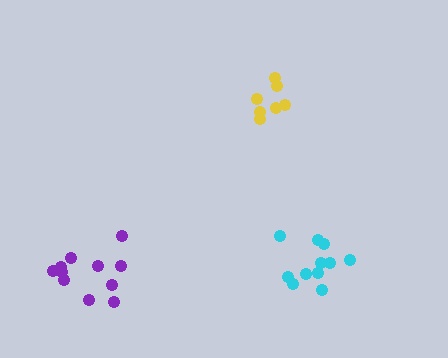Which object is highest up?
The yellow cluster is topmost.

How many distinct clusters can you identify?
There are 3 distinct clusters.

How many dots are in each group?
Group 1: 11 dots, Group 2: 11 dots, Group 3: 7 dots (29 total).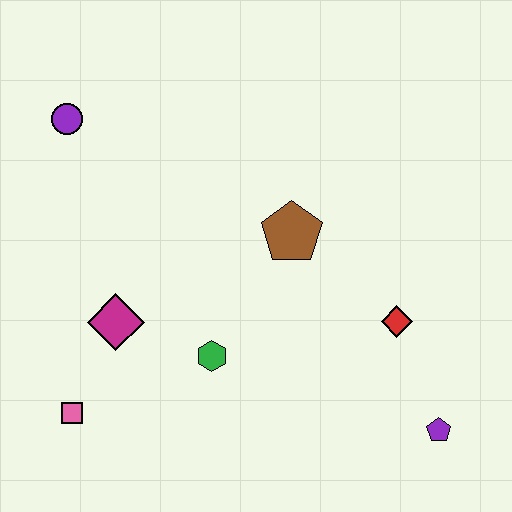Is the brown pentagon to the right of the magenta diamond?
Yes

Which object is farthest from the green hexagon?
The purple circle is farthest from the green hexagon.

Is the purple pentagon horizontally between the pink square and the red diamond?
No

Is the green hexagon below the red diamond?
Yes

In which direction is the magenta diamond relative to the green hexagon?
The magenta diamond is to the left of the green hexagon.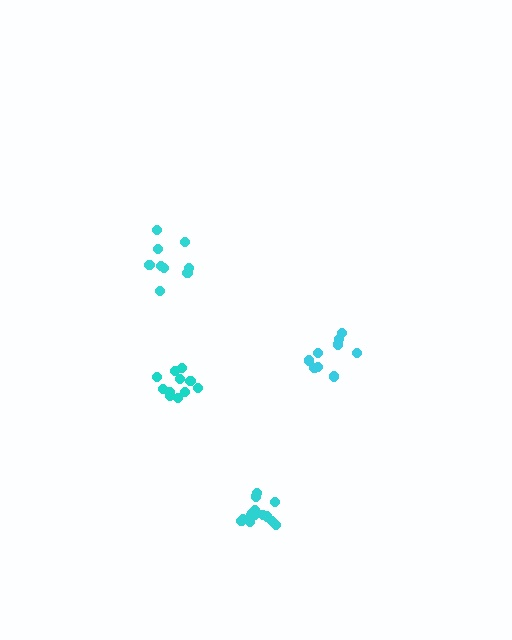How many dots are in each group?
Group 1: 15 dots, Group 2: 9 dots, Group 3: 11 dots, Group 4: 9 dots (44 total).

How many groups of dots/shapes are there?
There are 4 groups.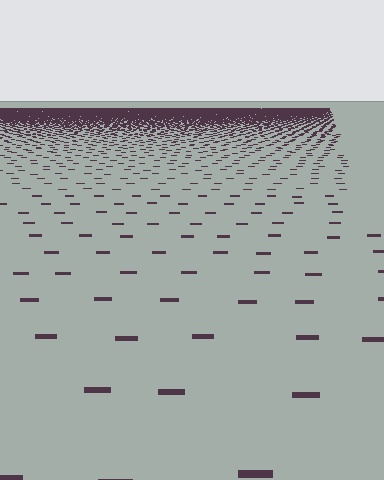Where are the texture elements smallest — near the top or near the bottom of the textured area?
Near the top.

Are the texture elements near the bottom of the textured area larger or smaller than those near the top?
Larger. Near the bottom, elements are closer to the viewer and appear at a bigger on-screen size.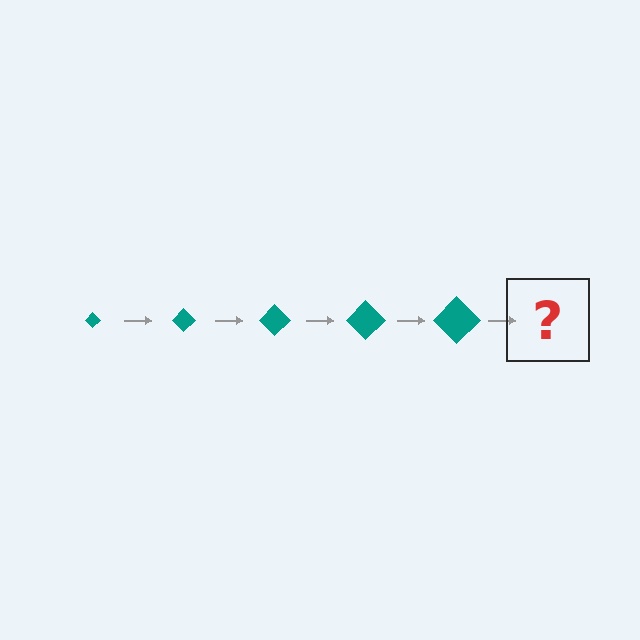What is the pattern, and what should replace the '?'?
The pattern is that the diamond gets progressively larger each step. The '?' should be a teal diamond, larger than the previous one.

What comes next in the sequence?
The next element should be a teal diamond, larger than the previous one.